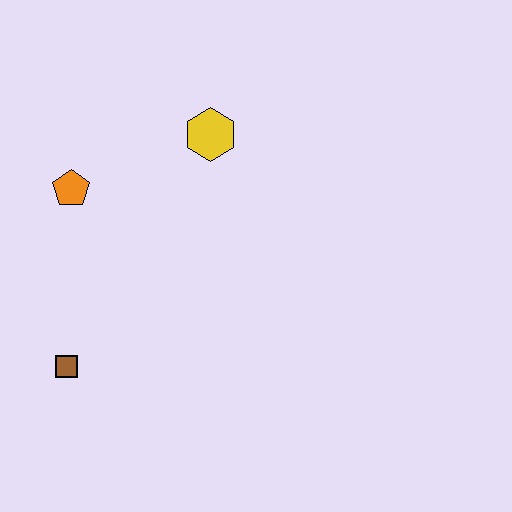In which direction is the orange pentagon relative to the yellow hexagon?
The orange pentagon is to the left of the yellow hexagon.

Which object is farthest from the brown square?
The yellow hexagon is farthest from the brown square.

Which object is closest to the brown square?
The orange pentagon is closest to the brown square.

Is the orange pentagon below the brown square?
No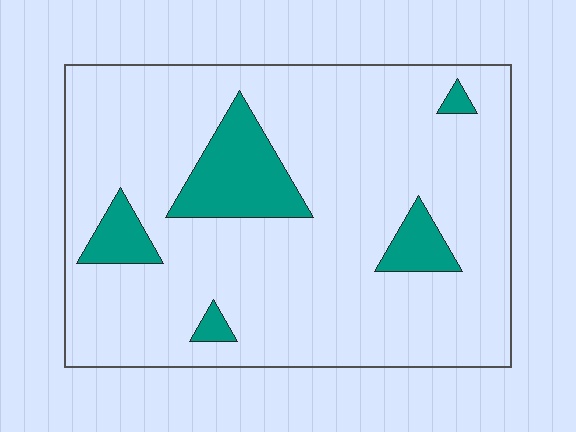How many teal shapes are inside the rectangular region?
5.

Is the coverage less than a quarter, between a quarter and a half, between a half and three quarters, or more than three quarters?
Less than a quarter.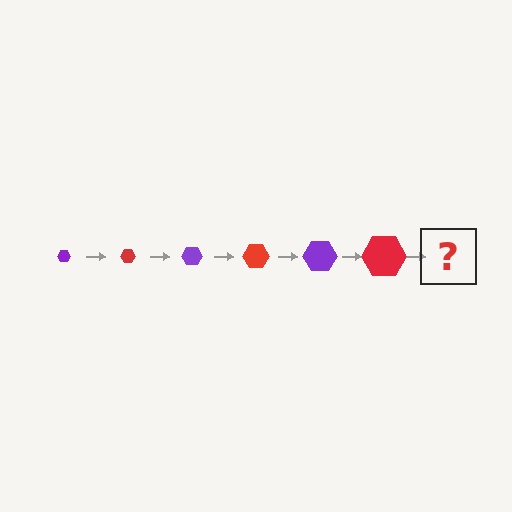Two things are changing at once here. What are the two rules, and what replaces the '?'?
The two rules are that the hexagon grows larger each step and the color cycles through purple and red. The '?' should be a purple hexagon, larger than the previous one.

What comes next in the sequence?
The next element should be a purple hexagon, larger than the previous one.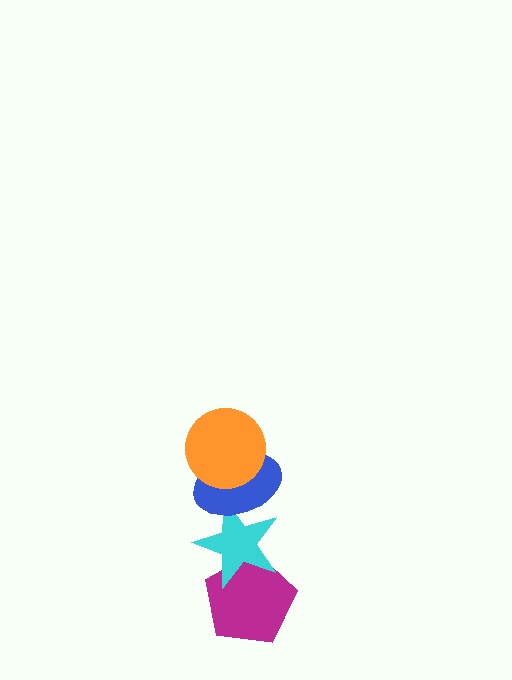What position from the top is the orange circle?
The orange circle is 1st from the top.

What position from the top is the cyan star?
The cyan star is 3rd from the top.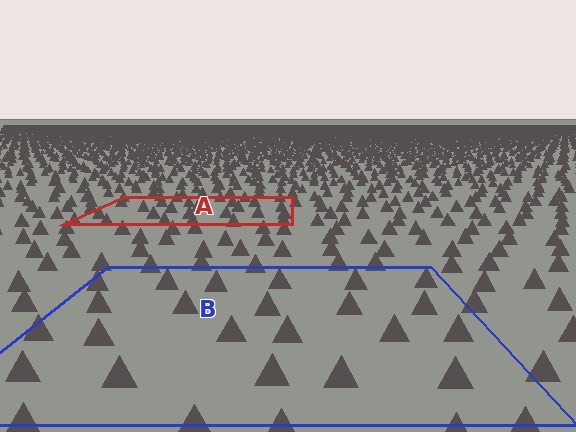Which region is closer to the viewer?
Region B is closer. The texture elements there are larger and more spread out.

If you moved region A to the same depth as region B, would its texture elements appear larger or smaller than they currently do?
They would appear larger. At a closer depth, the same texture elements are projected at a bigger on-screen size.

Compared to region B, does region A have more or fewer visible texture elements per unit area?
Region A has more texture elements per unit area — they are packed more densely because it is farther away.